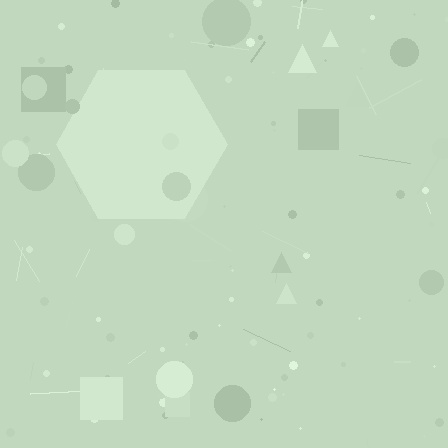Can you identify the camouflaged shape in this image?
The camouflaged shape is a hexagon.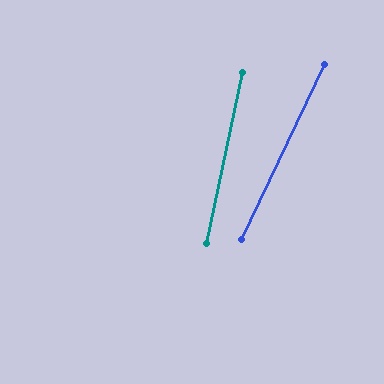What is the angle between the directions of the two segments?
Approximately 14 degrees.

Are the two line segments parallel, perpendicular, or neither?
Neither parallel nor perpendicular — they differ by about 14°.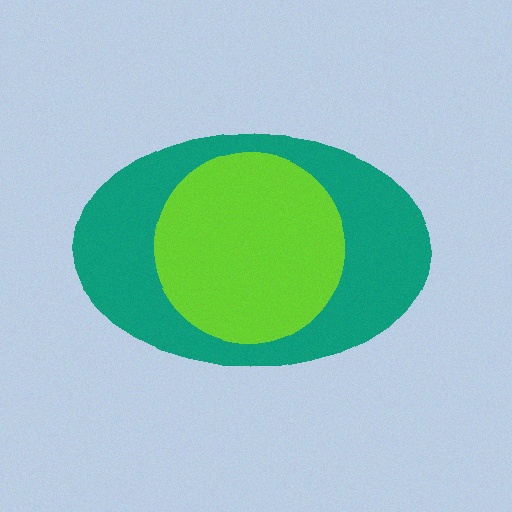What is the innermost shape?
The lime circle.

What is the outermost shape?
The teal ellipse.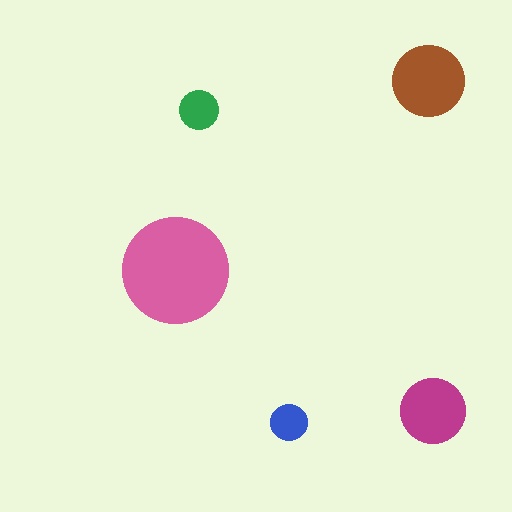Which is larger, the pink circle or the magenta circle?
The pink one.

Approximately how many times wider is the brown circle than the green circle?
About 2 times wider.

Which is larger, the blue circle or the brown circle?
The brown one.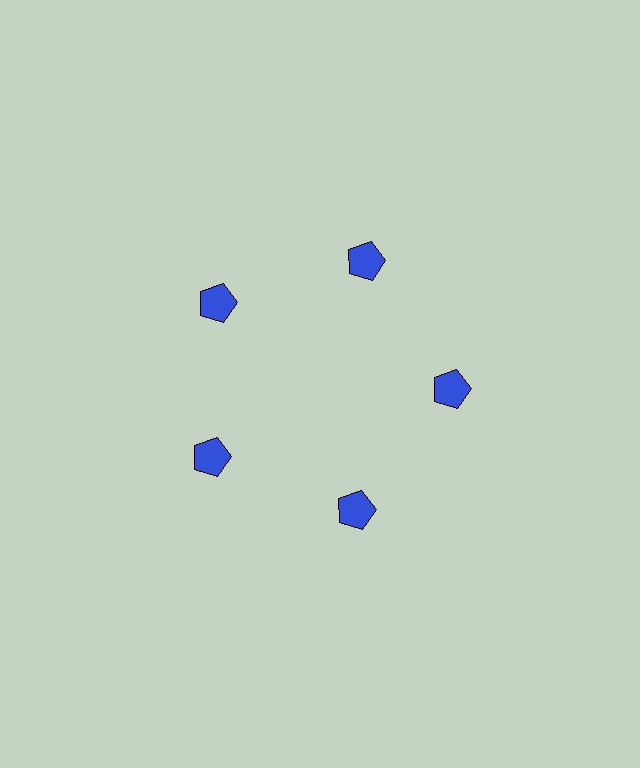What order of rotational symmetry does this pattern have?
This pattern has 5-fold rotational symmetry.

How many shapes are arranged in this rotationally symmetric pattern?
There are 5 shapes, arranged in 5 groups of 1.